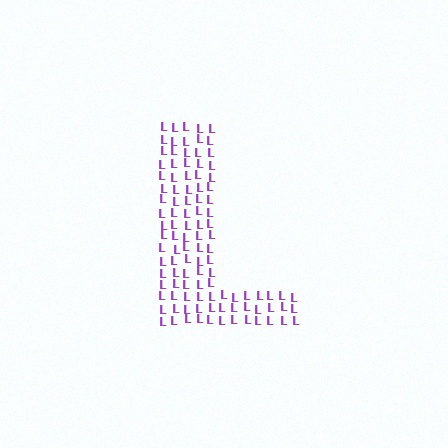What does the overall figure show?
The overall figure shows the letter L.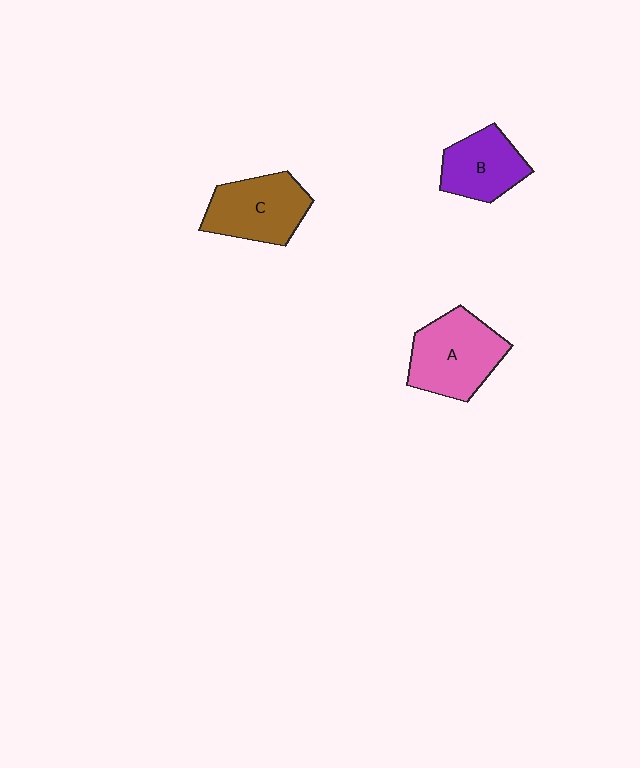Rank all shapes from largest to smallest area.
From largest to smallest: A (pink), C (brown), B (purple).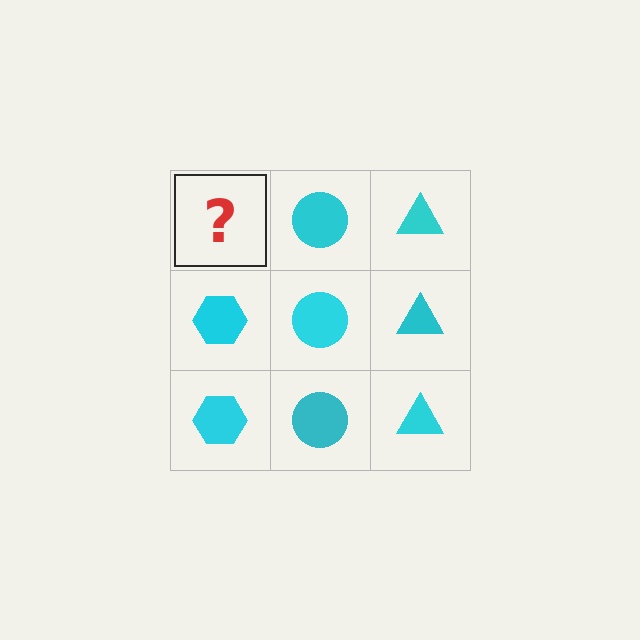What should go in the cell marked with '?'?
The missing cell should contain a cyan hexagon.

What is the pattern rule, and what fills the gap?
The rule is that each column has a consistent shape. The gap should be filled with a cyan hexagon.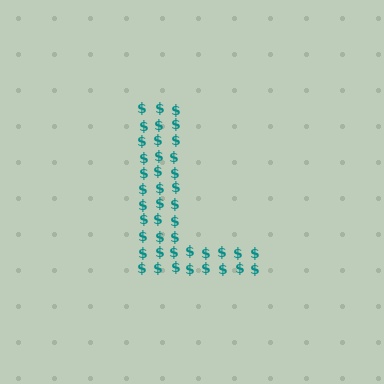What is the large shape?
The large shape is the letter L.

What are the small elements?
The small elements are dollar signs.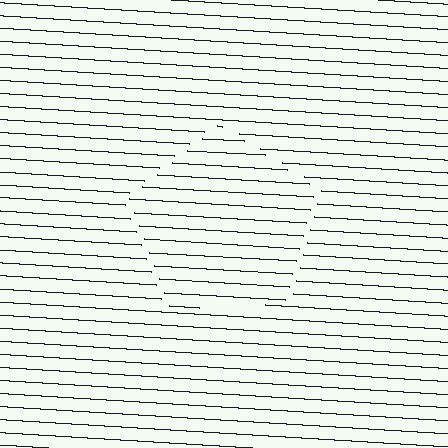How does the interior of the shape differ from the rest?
The interior of the shape contains the same grating, shifted by half a period — the contour is defined by the phase discontinuity where line-ends from the inner and outer gratings abut.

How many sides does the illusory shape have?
5 sides — the line-ends trace a pentagon.